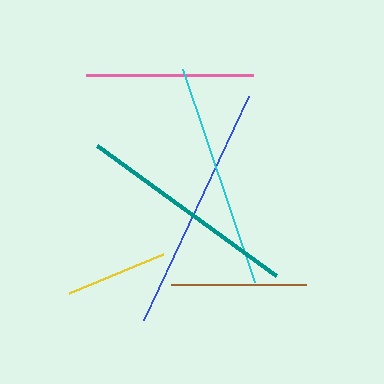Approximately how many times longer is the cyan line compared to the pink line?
The cyan line is approximately 1.3 times the length of the pink line.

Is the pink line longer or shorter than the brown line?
The pink line is longer than the brown line.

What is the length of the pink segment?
The pink segment is approximately 167 pixels long.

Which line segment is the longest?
The blue line is the longest at approximately 247 pixels.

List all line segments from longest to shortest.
From longest to shortest: blue, cyan, teal, pink, brown, yellow.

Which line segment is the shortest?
The yellow line is the shortest at approximately 102 pixels.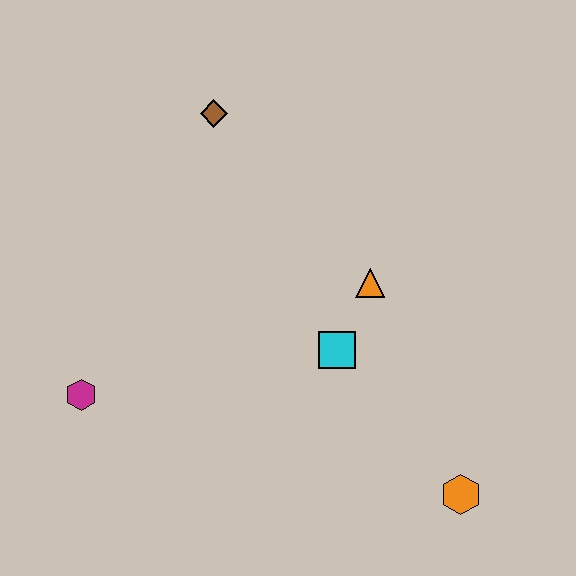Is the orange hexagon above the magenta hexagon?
No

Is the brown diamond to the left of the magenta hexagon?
No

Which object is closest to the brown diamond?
The orange triangle is closest to the brown diamond.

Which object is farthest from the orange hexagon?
The brown diamond is farthest from the orange hexagon.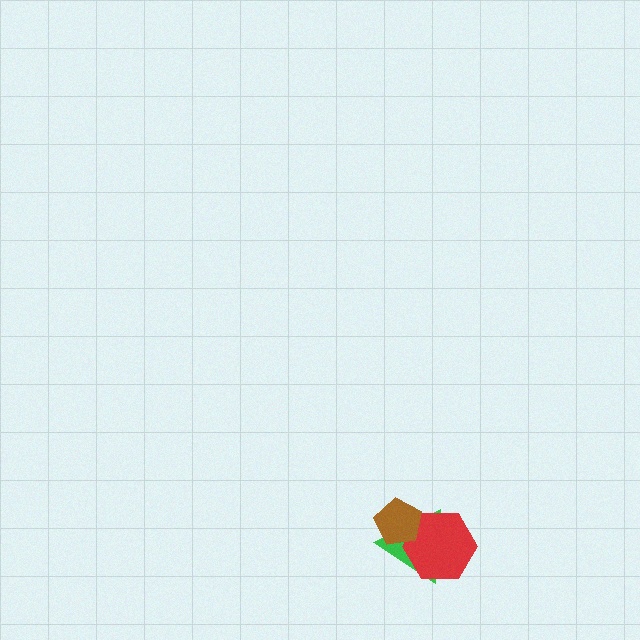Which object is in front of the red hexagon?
The brown pentagon is in front of the red hexagon.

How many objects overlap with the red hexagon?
2 objects overlap with the red hexagon.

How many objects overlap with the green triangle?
2 objects overlap with the green triangle.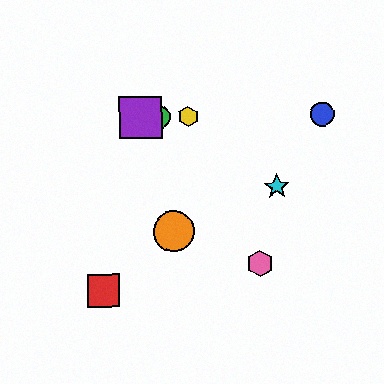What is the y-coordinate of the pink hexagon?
The pink hexagon is at y≈263.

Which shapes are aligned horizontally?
The blue circle, the green circle, the yellow hexagon, the purple square are aligned horizontally.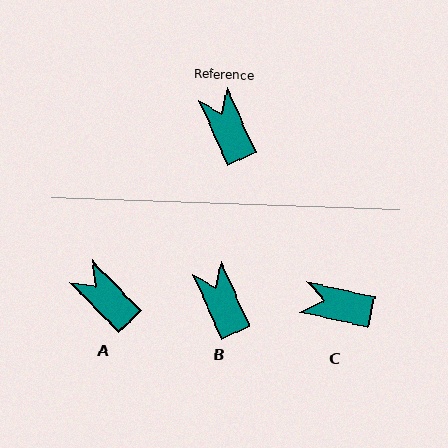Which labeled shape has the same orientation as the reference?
B.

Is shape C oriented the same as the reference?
No, it is off by about 53 degrees.